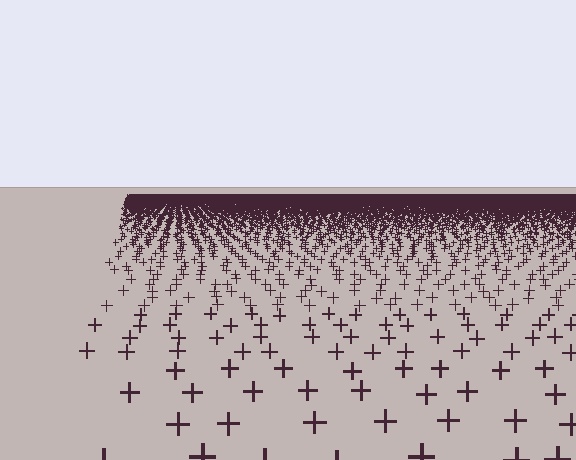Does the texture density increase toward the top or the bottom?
Density increases toward the top.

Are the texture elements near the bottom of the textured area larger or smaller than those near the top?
Larger. Near the bottom, elements are closer to the viewer and appear at a bigger on-screen size.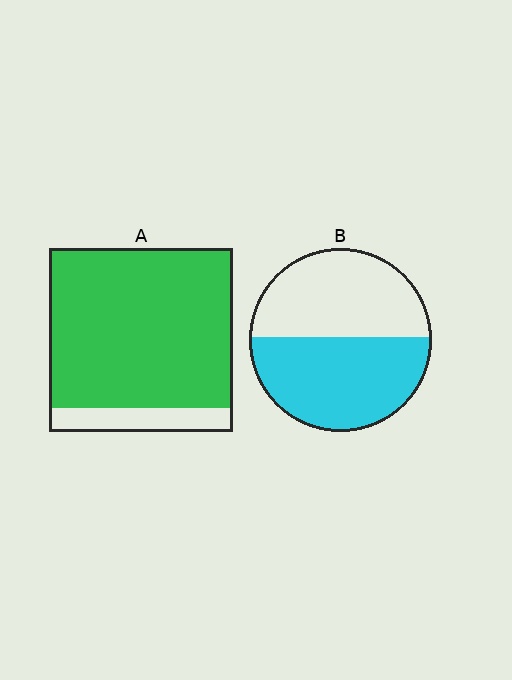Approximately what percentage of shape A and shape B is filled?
A is approximately 85% and B is approximately 50%.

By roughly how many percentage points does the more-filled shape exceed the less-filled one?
By roughly 35 percentage points (A over B).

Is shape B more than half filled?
Roughly half.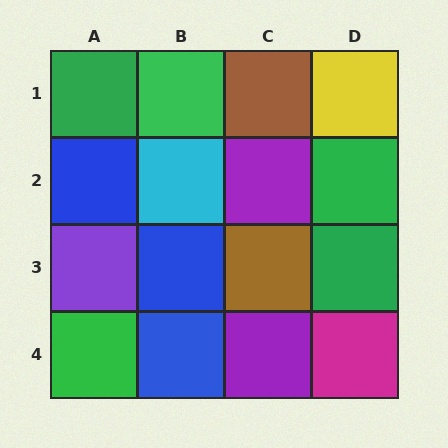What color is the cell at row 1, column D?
Yellow.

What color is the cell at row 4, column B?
Blue.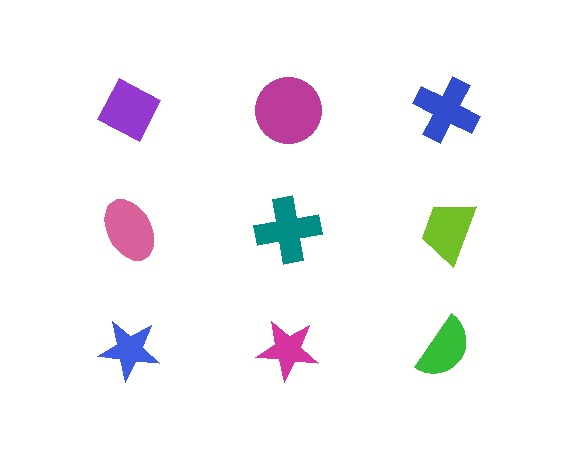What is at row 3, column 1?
A blue star.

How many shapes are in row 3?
3 shapes.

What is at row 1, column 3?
A blue cross.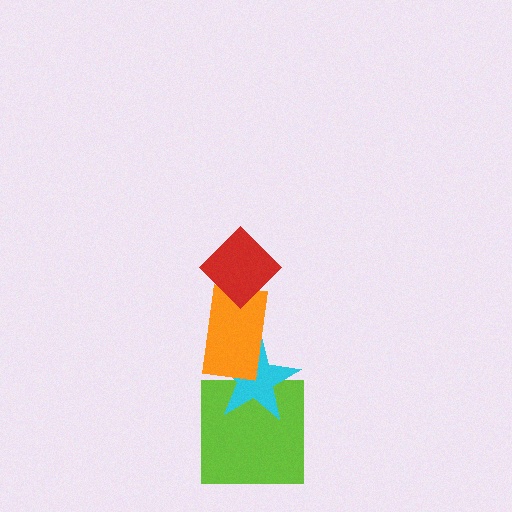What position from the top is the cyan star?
The cyan star is 3rd from the top.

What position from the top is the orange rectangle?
The orange rectangle is 2nd from the top.